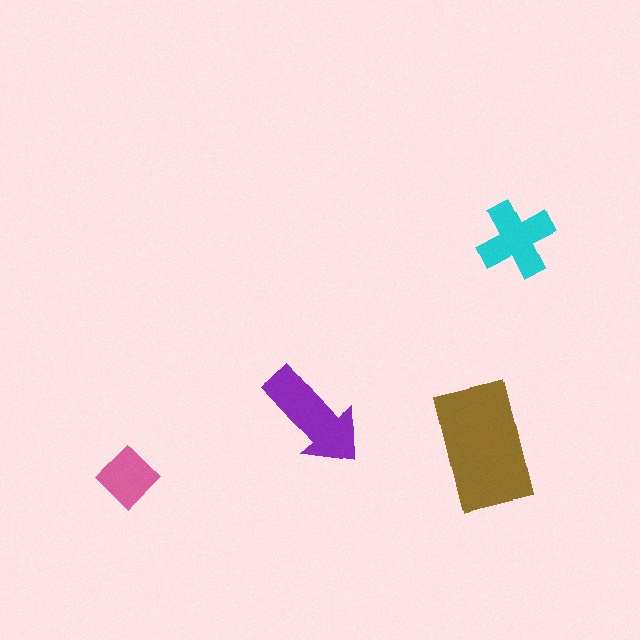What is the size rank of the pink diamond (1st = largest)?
4th.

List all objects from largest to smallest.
The brown rectangle, the purple arrow, the cyan cross, the pink diamond.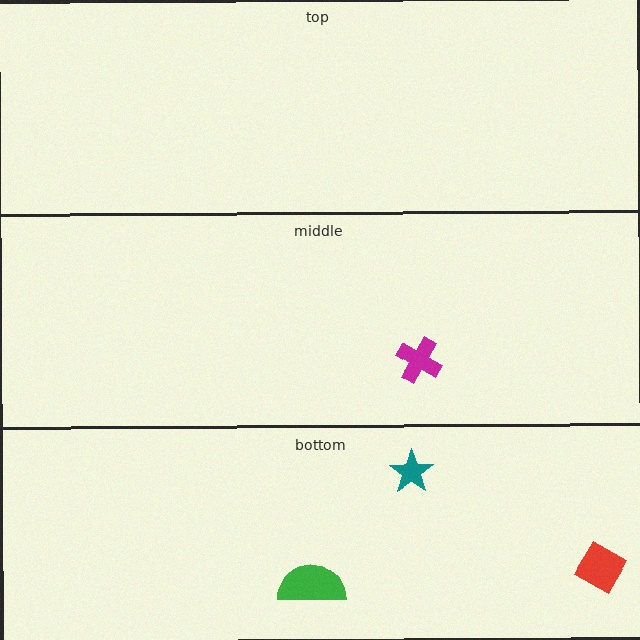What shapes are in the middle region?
The magenta cross.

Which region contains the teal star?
The bottom region.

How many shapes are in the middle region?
1.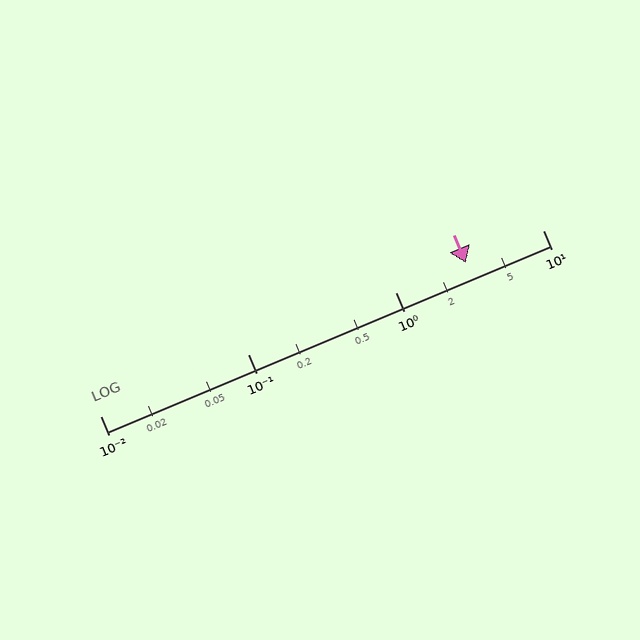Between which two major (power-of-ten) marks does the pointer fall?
The pointer is between 1 and 10.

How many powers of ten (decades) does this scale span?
The scale spans 3 decades, from 0.01 to 10.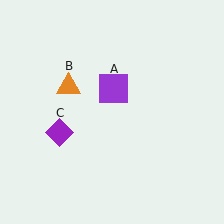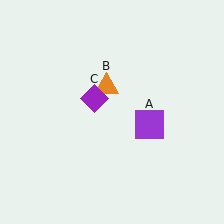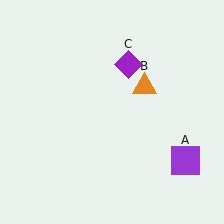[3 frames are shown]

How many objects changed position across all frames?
3 objects changed position: purple square (object A), orange triangle (object B), purple diamond (object C).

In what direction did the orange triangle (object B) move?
The orange triangle (object B) moved right.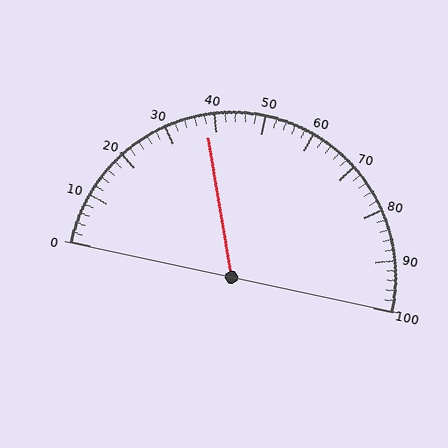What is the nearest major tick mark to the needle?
The nearest major tick mark is 40.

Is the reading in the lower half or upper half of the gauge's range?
The reading is in the lower half of the range (0 to 100).